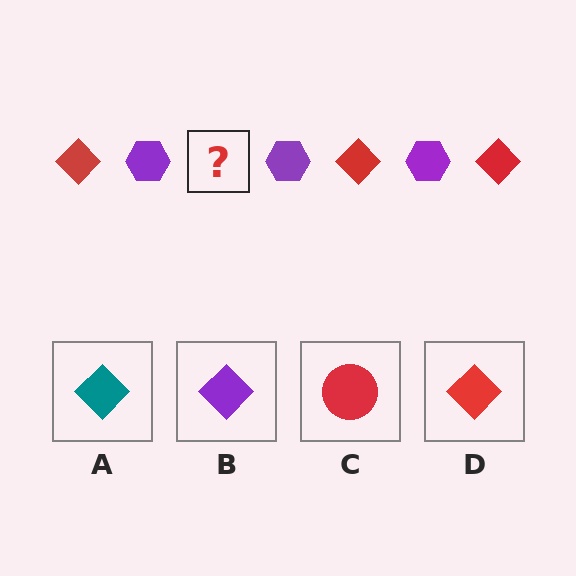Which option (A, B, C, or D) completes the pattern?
D.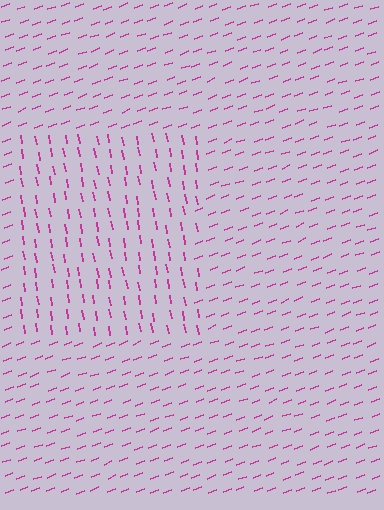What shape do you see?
I see a rectangle.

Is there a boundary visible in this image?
Yes, there is a texture boundary formed by a change in line orientation.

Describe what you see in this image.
The image is filled with small magenta line segments. A rectangle region in the image has lines oriented differently from the surrounding lines, creating a visible texture boundary.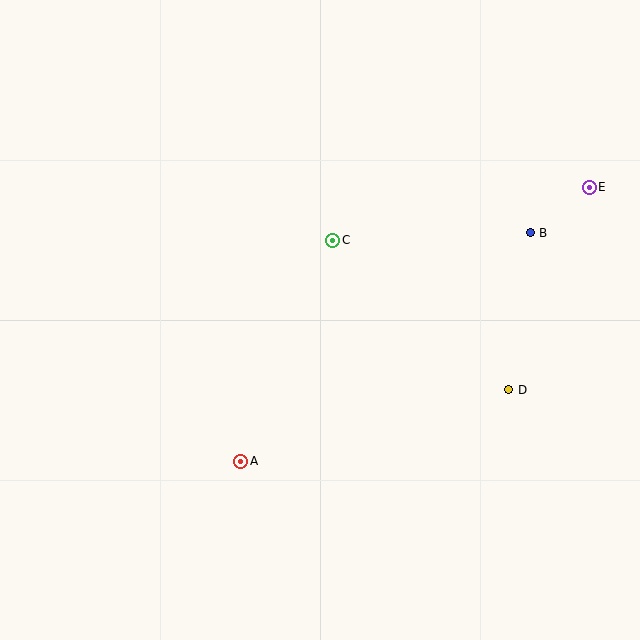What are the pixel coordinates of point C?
Point C is at (333, 240).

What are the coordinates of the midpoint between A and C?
The midpoint between A and C is at (287, 351).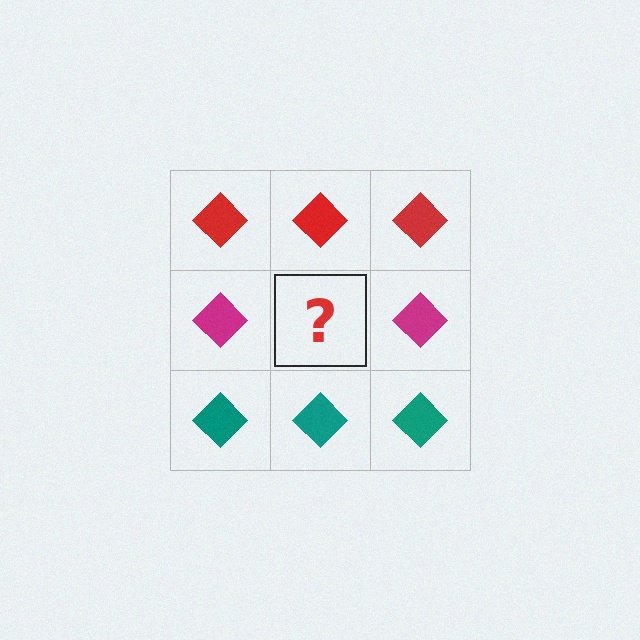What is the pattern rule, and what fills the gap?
The rule is that each row has a consistent color. The gap should be filled with a magenta diamond.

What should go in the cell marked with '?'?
The missing cell should contain a magenta diamond.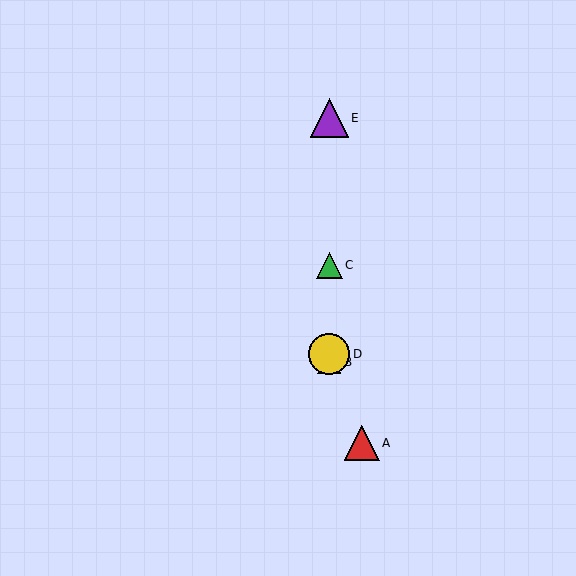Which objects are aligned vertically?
Objects B, C, D, E are aligned vertically.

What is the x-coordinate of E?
Object E is at x≈329.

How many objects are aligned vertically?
4 objects (B, C, D, E) are aligned vertically.